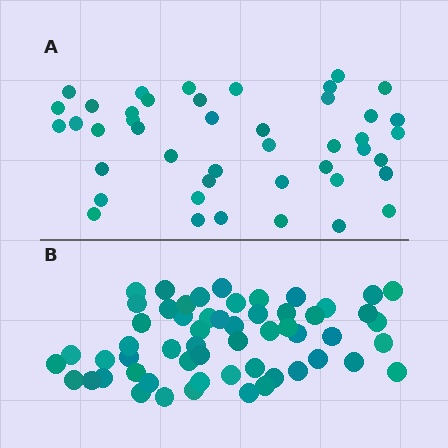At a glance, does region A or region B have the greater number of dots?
Region B (the bottom region) has more dots.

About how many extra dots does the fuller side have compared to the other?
Region B has approximately 15 more dots than region A.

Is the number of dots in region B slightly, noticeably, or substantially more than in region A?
Region B has noticeably more, but not dramatically so. The ratio is roughly 1.3 to 1.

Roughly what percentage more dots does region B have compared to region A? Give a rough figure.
About 30% more.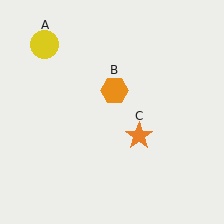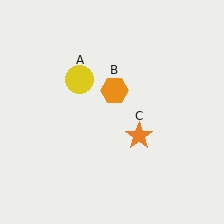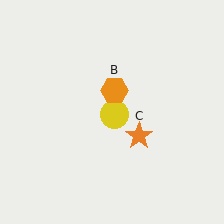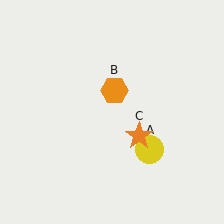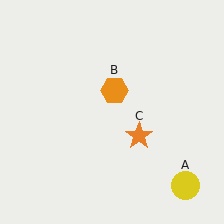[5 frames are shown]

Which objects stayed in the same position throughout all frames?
Orange hexagon (object B) and orange star (object C) remained stationary.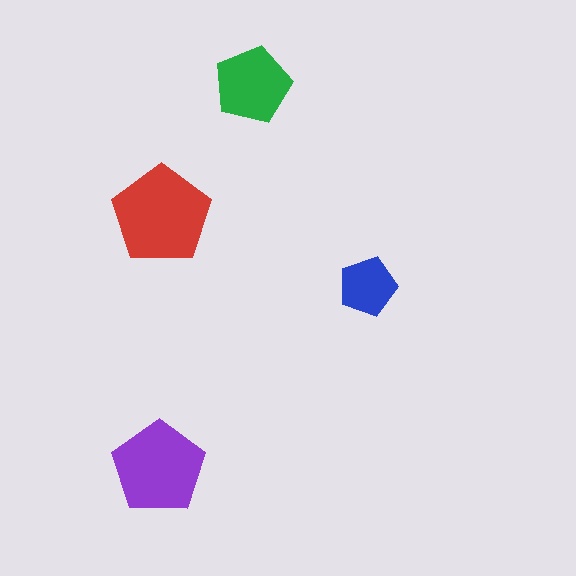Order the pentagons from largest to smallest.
the red one, the purple one, the green one, the blue one.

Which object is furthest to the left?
The purple pentagon is leftmost.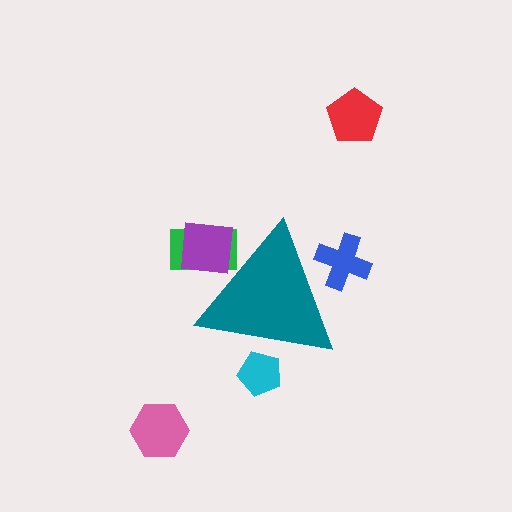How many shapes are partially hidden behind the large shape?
4 shapes are partially hidden.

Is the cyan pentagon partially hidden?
Yes, the cyan pentagon is partially hidden behind the teal triangle.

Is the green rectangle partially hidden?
Yes, the green rectangle is partially hidden behind the teal triangle.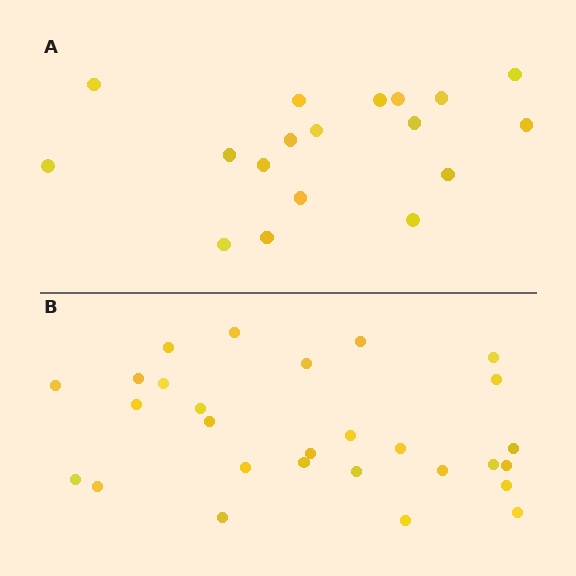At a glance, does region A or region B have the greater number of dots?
Region B (the bottom region) has more dots.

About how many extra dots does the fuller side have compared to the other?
Region B has roughly 10 or so more dots than region A.